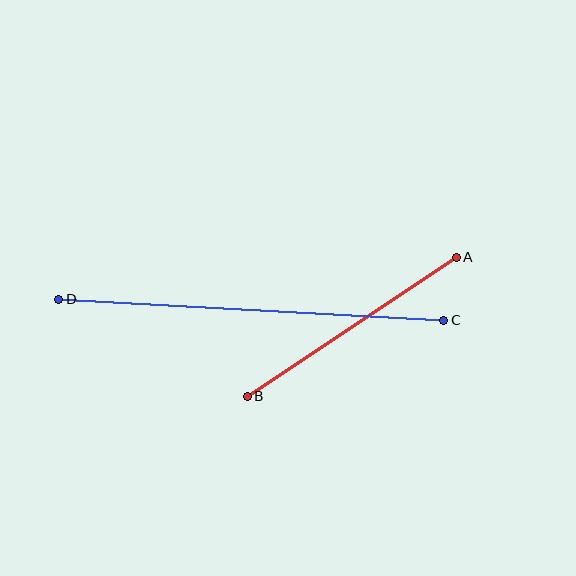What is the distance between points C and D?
The distance is approximately 386 pixels.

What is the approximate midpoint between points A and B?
The midpoint is at approximately (352, 327) pixels.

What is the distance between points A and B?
The distance is approximately 251 pixels.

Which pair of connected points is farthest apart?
Points C and D are farthest apart.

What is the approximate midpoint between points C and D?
The midpoint is at approximately (251, 310) pixels.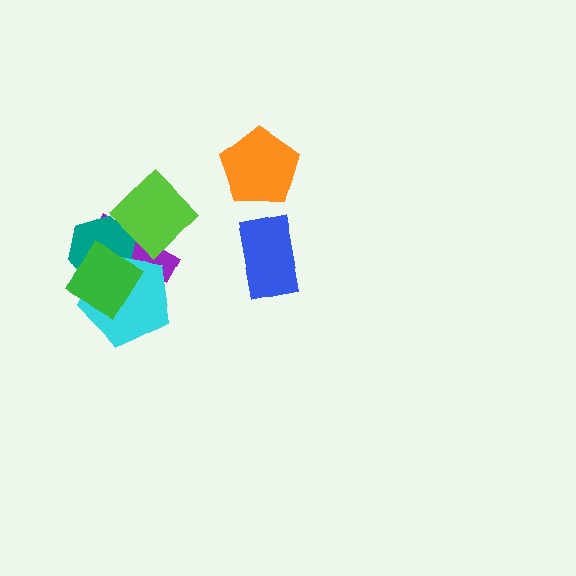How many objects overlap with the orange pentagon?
0 objects overlap with the orange pentagon.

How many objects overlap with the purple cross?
4 objects overlap with the purple cross.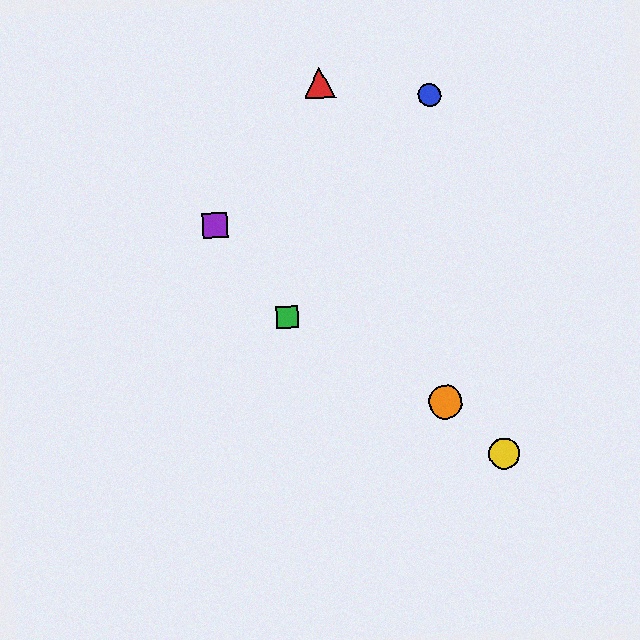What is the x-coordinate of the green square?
The green square is at x≈287.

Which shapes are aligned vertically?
The blue circle, the orange circle are aligned vertically.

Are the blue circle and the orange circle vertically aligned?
Yes, both are at x≈430.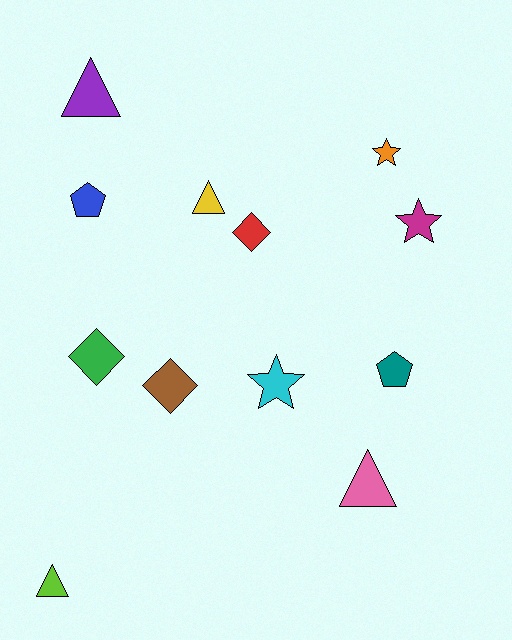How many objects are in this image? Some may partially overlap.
There are 12 objects.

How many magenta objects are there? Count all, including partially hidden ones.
There is 1 magenta object.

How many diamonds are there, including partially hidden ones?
There are 3 diamonds.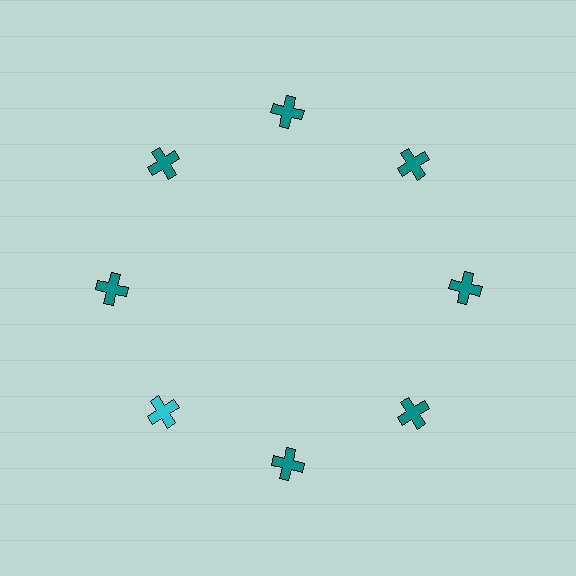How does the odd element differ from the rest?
It has a different color: cyan instead of teal.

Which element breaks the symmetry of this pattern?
The cyan cross at roughly the 8 o'clock position breaks the symmetry. All other shapes are teal crosses.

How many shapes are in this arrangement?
There are 8 shapes arranged in a ring pattern.